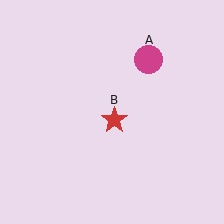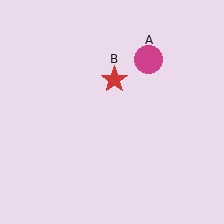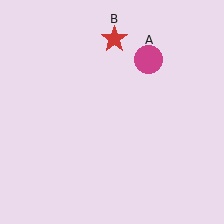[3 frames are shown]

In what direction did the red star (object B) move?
The red star (object B) moved up.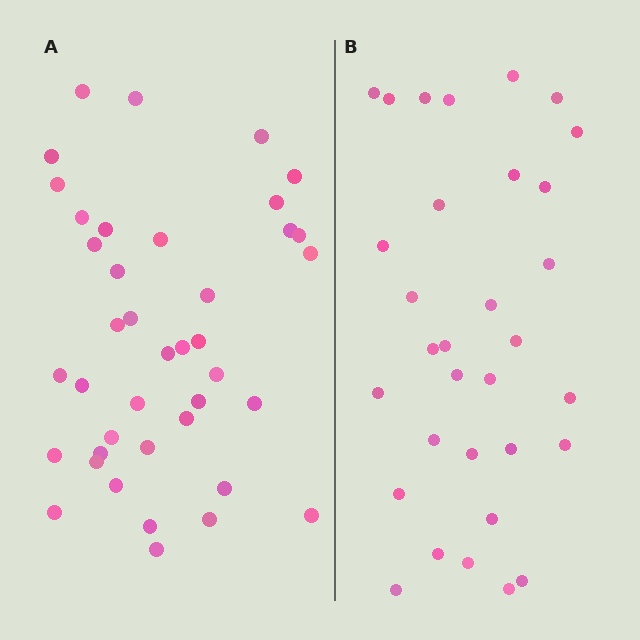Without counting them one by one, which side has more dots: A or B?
Region A (the left region) has more dots.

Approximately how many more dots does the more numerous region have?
Region A has roughly 8 or so more dots than region B.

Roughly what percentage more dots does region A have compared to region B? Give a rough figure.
About 25% more.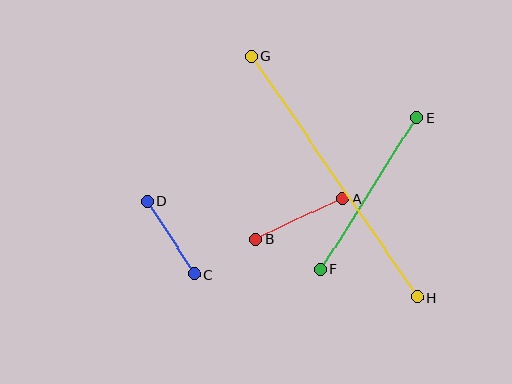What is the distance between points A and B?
The distance is approximately 96 pixels.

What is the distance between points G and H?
The distance is approximately 293 pixels.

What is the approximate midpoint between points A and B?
The midpoint is at approximately (299, 219) pixels.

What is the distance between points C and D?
The distance is approximately 87 pixels.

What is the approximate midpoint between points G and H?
The midpoint is at approximately (334, 177) pixels.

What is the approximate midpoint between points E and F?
The midpoint is at approximately (369, 193) pixels.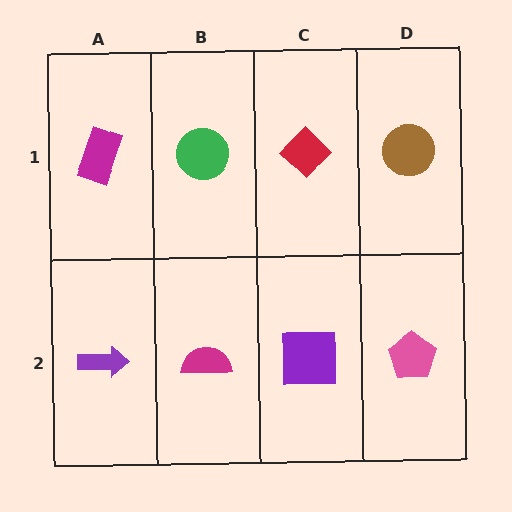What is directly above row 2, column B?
A green circle.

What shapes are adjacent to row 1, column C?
A purple square (row 2, column C), a green circle (row 1, column B), a brown circle (row 1, column D).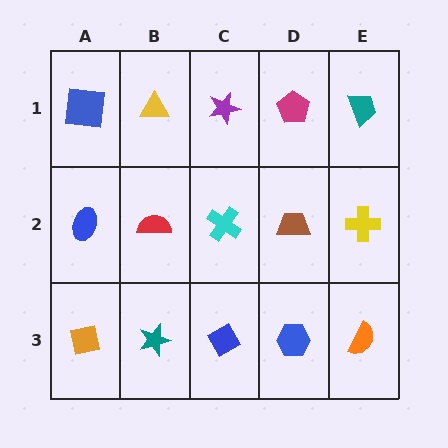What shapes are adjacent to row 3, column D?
A brown trapezoid (row 2, column D), a blue diamond (row 3, column C), an orange semicircle (row 3, column E).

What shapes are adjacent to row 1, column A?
A blue ellipse (row 2, column A), a yellow triangle (row 1, column B).